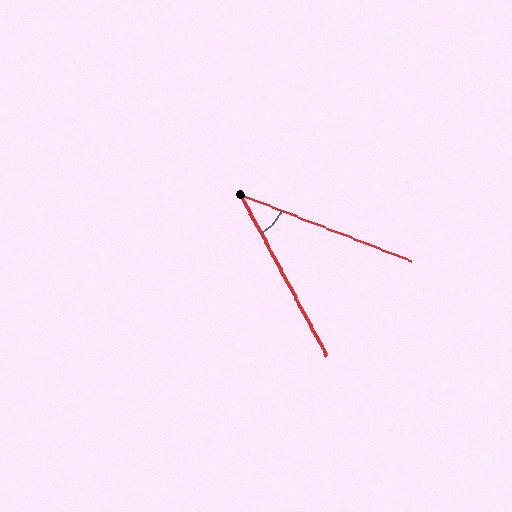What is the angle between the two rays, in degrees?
Approximately 41 degrees.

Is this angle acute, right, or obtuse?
It is acute.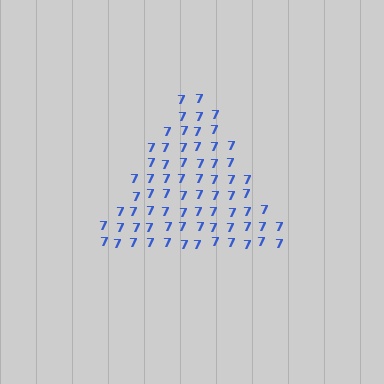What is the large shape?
The large shape is a triangle.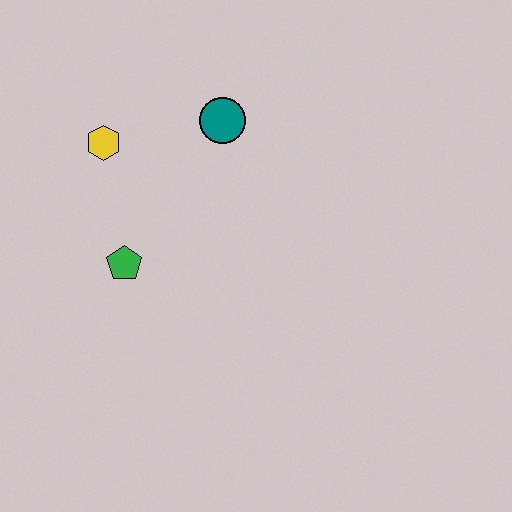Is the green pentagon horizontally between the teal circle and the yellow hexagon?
Yes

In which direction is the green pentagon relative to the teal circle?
The green pentagon is below the teal circle.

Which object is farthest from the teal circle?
The green pentagon is farthest from the teal circle.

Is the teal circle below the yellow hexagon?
No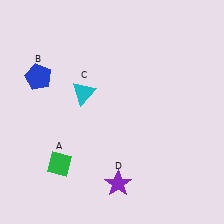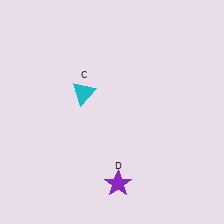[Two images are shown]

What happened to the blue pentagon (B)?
The blue pentagon (B) was removed in Image 2. It was in the top-left area of Image 1.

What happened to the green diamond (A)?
The green diamond (A) was removed in Image 2. It was in the bottom-left area of Image 1.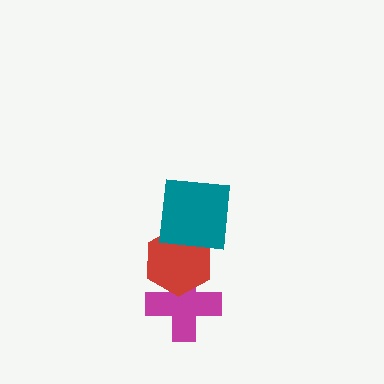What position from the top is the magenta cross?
The magenta cross is 3rd from the top.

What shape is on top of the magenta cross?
The red hexagon is on top of the magenta cross.